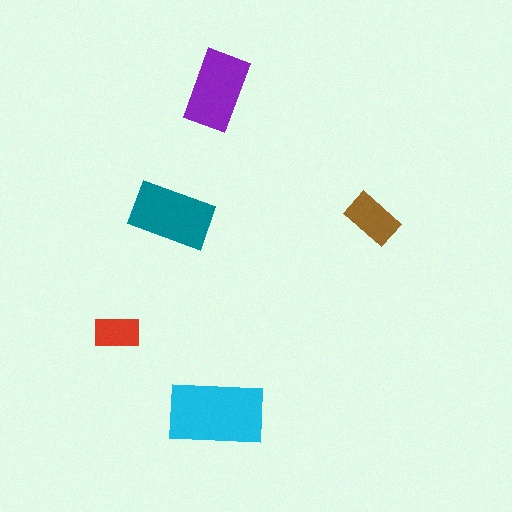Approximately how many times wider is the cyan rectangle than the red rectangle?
About 2 times wider.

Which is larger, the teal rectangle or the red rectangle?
The teal one.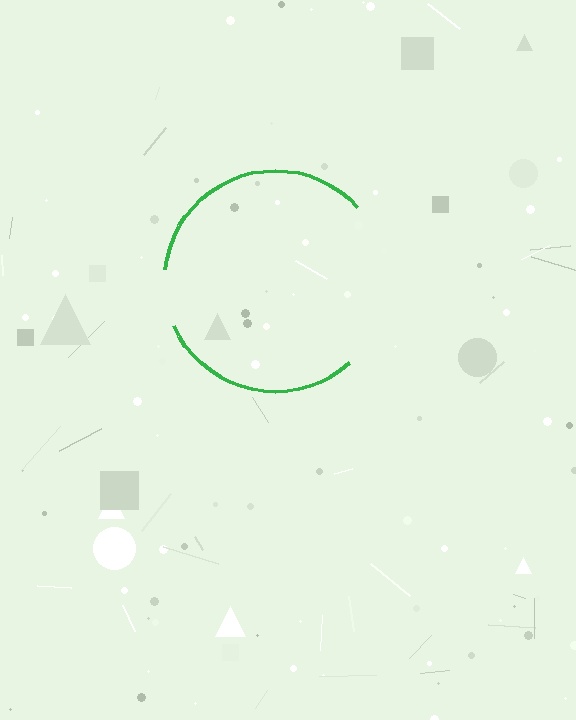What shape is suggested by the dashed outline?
The dashed outline suggests a circle.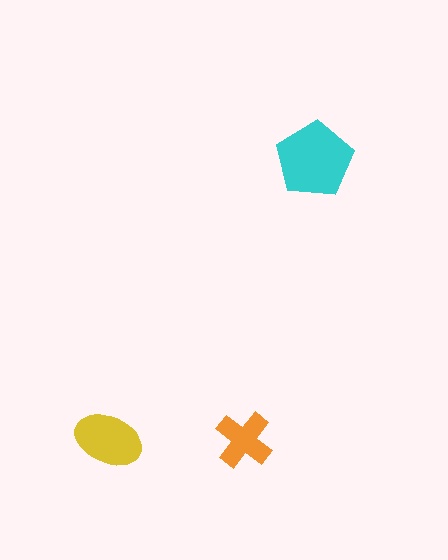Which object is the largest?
The cyan pentagon.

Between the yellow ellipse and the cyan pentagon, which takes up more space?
The cyan pentagon.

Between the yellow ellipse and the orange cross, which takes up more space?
The yellow ellipse.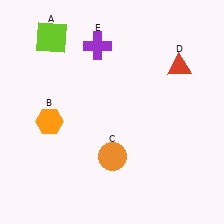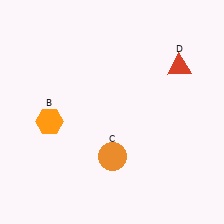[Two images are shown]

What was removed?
The lime square (A), the purple cross (E) were removed in Image 2.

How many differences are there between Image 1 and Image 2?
There are 2 differences between the two images.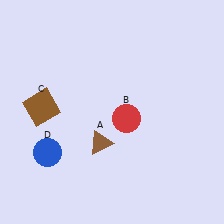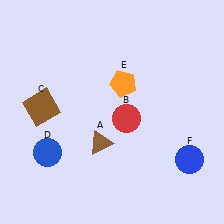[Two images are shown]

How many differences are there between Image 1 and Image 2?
There are 2 differences between the two images.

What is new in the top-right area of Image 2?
An orange pentagon (E) was added in the top-right area of Image 2.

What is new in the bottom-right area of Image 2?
A blue circle (F) was added in the bottom-right area of Image 2.